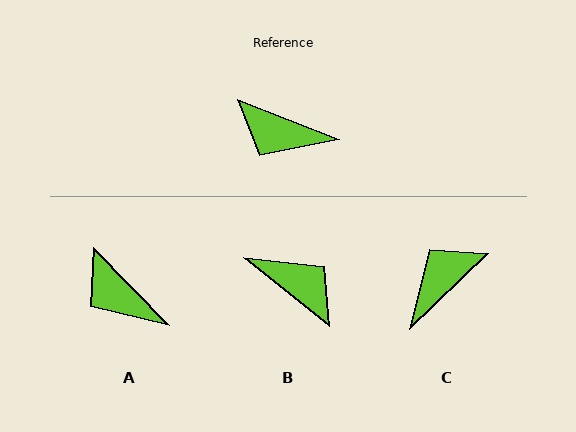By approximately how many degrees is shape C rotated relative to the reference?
Approximately 115 degrees clockwise.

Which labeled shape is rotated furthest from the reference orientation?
B, about 163 degrees away.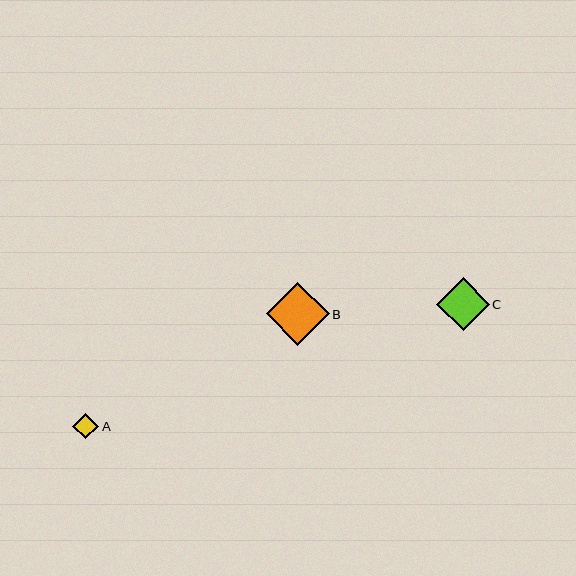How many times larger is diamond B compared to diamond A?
Diamond B is approximately 2.4 times the size of diamond A.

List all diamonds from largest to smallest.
From largest to smallest: B, C, A.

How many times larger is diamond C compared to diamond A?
Diamond C is approximately 2.0 times the size of diamond A.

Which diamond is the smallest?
Diamond A is the smallest with a size of approximately 26 pixels.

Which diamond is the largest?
Diamond B is the largest with a size of approximately 63 pixels.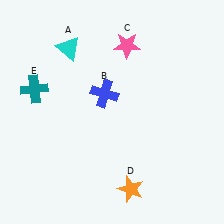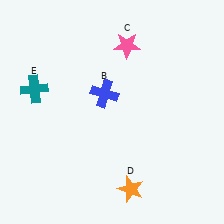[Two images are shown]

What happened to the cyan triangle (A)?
The cyan triangle (A) was removed in Image 2. It was in the top-left area of Image 1.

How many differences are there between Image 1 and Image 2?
There is 1 difference between the two images.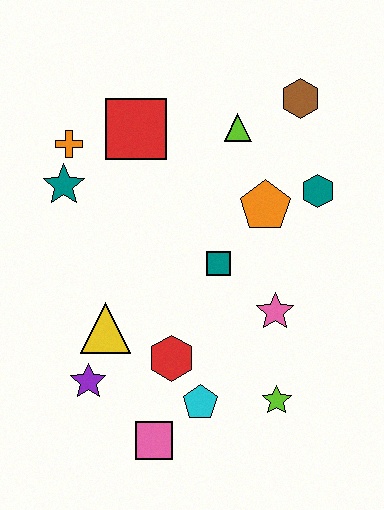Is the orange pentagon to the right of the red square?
Yes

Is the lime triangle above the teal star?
Yes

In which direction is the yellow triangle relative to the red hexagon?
The yellow triangle is to the left of the red hexagon.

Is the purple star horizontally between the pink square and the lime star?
No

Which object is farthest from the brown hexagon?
The pink square is farthest from the brown hexagon.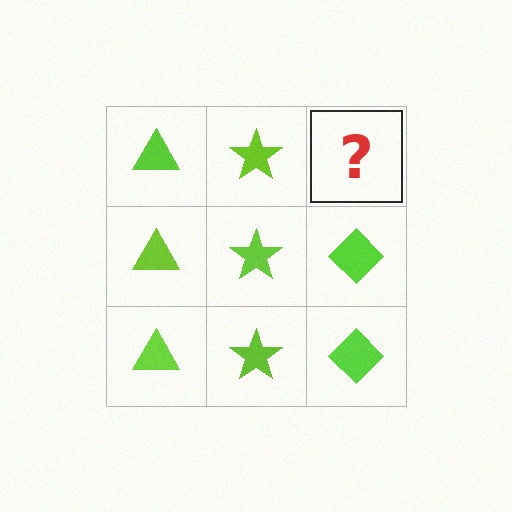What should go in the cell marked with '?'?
The missing cell should contain a lime diamond.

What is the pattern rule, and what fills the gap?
The rule is that each column has a consistent shape. The gap should be filled with a lime diamond.